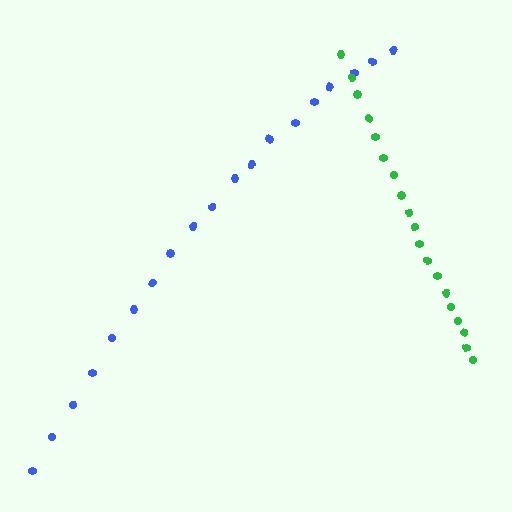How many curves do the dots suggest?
There are 2 distinct paths.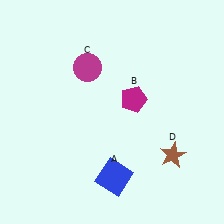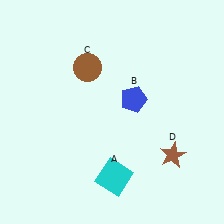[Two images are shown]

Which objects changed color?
A changed from blue to cyan. B changed from magenta to blue. C changed from magenta to brown.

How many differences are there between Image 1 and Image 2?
There are 3 differences between the two images.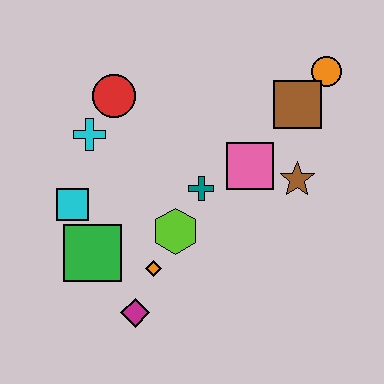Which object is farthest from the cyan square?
The orange circle is farthest from the cyan square.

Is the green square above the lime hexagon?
No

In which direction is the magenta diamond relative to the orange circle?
The magenta diamond is below the orange circle.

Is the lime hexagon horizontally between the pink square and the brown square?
No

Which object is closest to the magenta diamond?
The orange diamond is closest to the magenta diamond.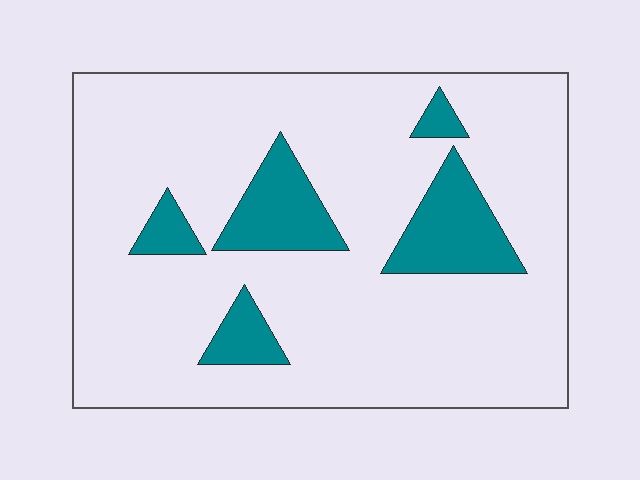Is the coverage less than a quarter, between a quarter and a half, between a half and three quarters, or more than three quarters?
Less than a quarter.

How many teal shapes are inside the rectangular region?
5.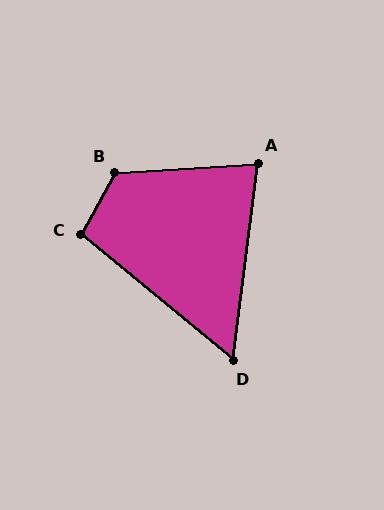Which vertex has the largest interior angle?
B, at approximately 122 degrees.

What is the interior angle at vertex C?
Approximately 101 degrees (obtuse).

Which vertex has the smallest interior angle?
D, at approximately 58 degrees.